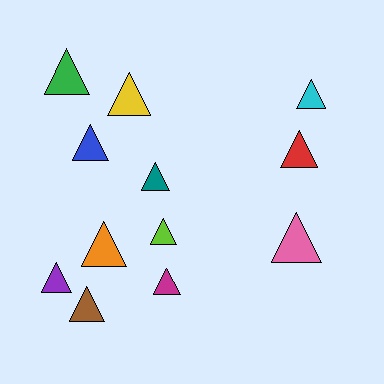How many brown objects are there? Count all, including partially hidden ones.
There is 1 brown object.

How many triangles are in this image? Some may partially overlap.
There are 12 triangles.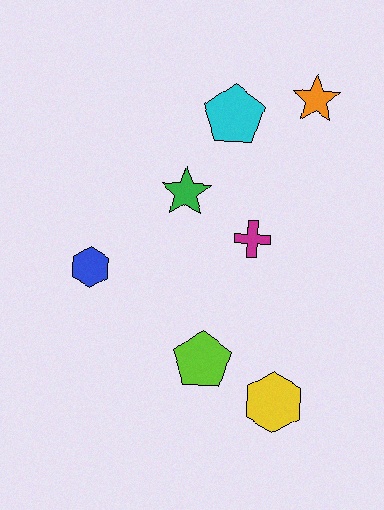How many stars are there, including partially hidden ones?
There are 2 stars.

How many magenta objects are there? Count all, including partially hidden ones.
There is 1 magenta object.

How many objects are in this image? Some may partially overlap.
There are 7 objects.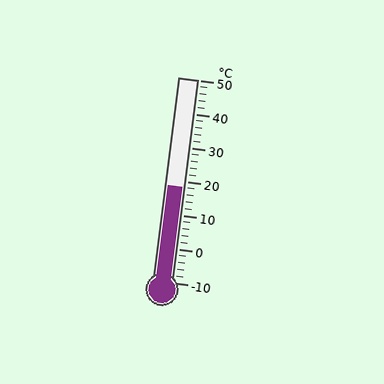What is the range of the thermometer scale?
The thermometer scale ranges from -10°C to 50°C.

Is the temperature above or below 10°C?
The temperature is above 10°C.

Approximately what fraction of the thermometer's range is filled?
The thermometer is filled to approximately 45% of its range.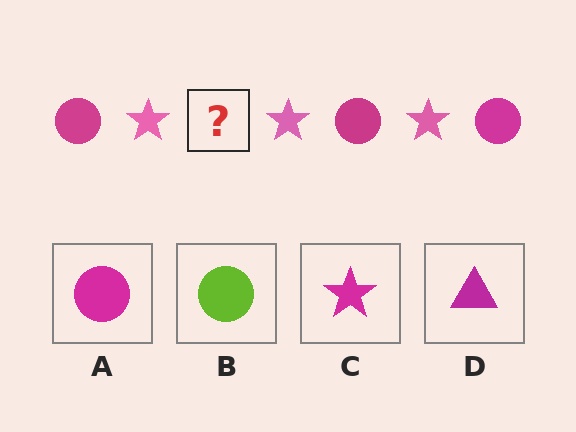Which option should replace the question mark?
Option A.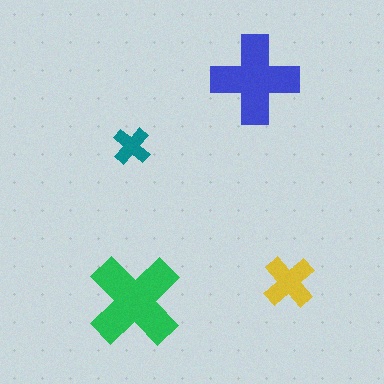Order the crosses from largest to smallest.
the green one, the blue one, the yellow one, the teal one.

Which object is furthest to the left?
The teal cross is leftmost.